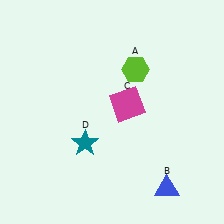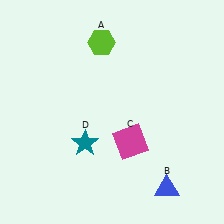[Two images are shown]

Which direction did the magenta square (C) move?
The magenta square (C) moved down.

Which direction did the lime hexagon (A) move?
The lime hexagon (A) moved left.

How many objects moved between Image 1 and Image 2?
2 objects moved between the two images.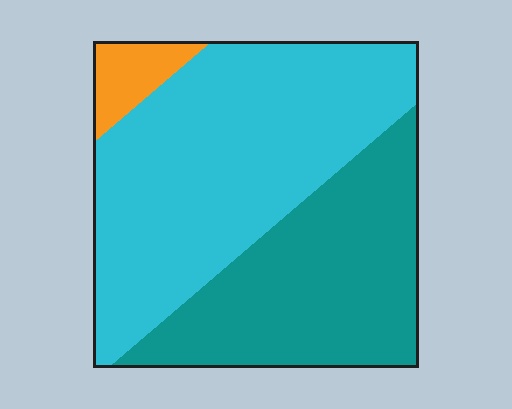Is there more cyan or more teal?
Cyan.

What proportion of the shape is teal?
Teal takes up between a quarter and a half of the shape.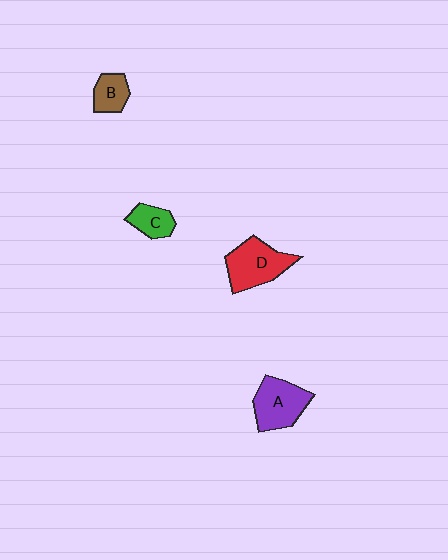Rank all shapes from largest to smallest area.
From largest to smallest: D (red), A (purple), C (green), B (brown).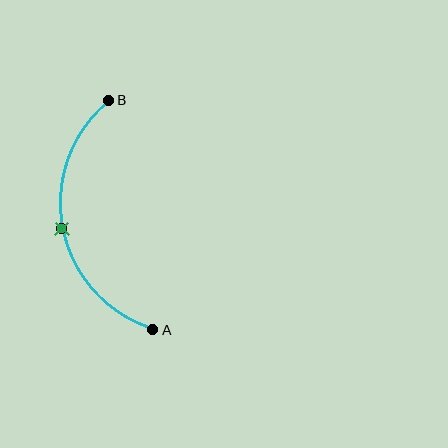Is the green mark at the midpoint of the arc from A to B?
Yes. The green mark lies on the arc at equal arc-length from both A and B — it is the arc midpoint.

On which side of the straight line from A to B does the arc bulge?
The arc bulges to the left of the straight line connecting A and B.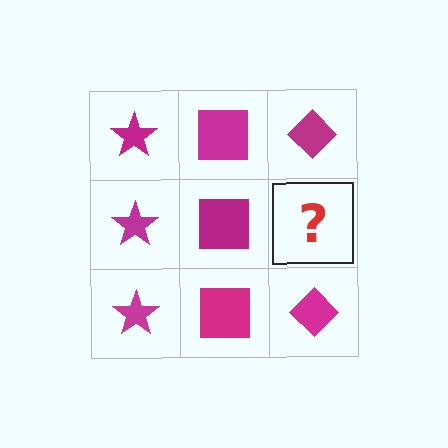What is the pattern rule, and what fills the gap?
The rule is that each column has a consistent shape. The gap should be filled with a magenta diamond.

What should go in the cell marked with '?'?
The missing cell should contain a magenta diamond.